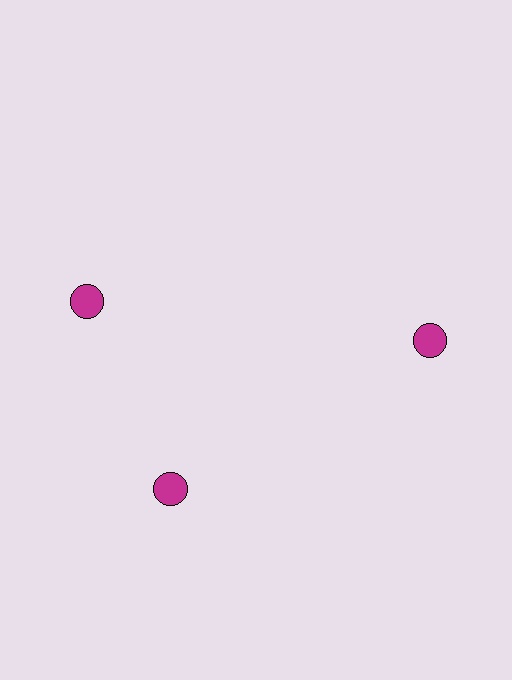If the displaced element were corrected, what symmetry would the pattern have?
It would have 3-fold rotational symmetry — the pattern would map onto itself every 120 degrees.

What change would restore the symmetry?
The symmetry would be restored by rotating it back into even spacing with its neighbors so that all 3 circles sit at equal angles and equal distance from the center.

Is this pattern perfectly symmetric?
No. The 3 magenta circles are arranged in a ring, but one element near the 11 o'clock position is rotated out of alignment along the ring, breaking the 3-fold rotational symmetry.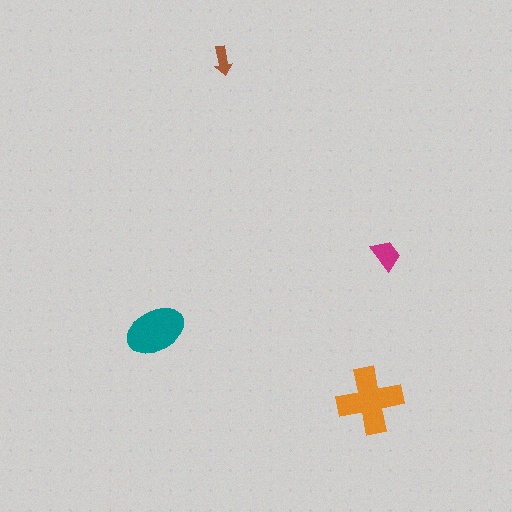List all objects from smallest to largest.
The brown arrow, the magenta trapezoid, the teal ellipse, the orange cross.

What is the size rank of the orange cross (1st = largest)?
1st.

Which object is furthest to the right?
The magenta trapezoid is rightmost.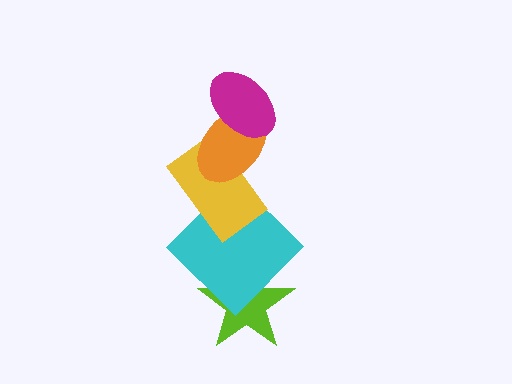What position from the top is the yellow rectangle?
The yellow rectangle is 3rd from the top.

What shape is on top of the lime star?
The cyan diamond is on top of the lime star.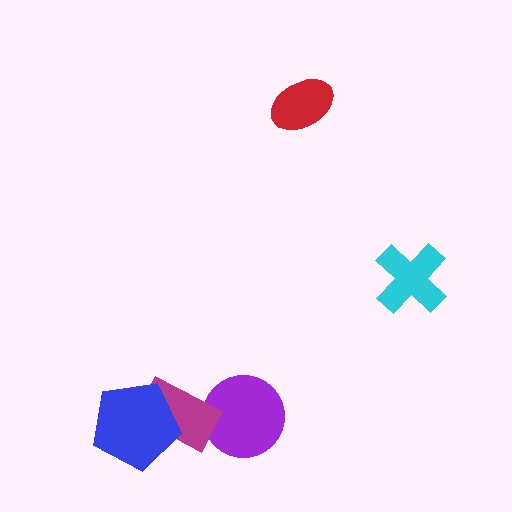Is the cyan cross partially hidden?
No, no other shape covers it.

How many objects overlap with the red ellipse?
0 objects overlap with the red ellipse.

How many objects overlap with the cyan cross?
0 objects overlap with the cyan cross.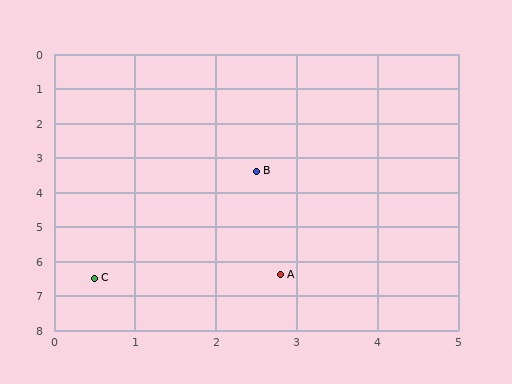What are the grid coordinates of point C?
Point C is at approximately (0.5, 6.5).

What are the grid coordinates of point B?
Point B is at approximately (2.5, 3.4).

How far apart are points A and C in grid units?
Points A and C are about 2.3 grid units apart.